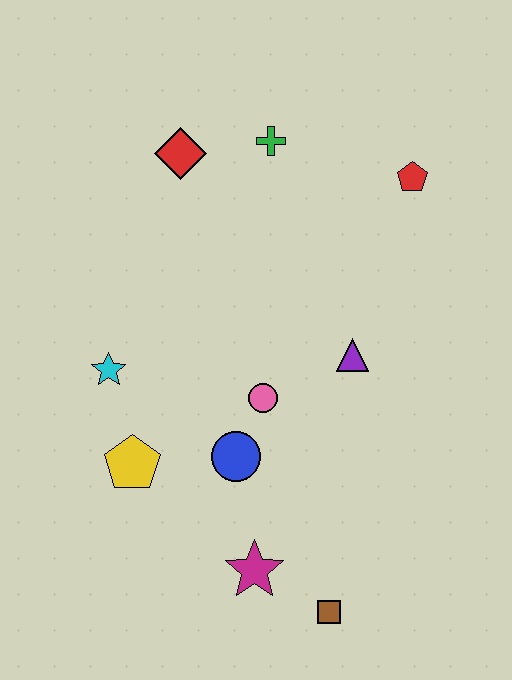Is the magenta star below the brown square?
No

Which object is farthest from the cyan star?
The red pentagon is farthest from the cyan star.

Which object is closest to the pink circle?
The blue circle is closest to the pink circle.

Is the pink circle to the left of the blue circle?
No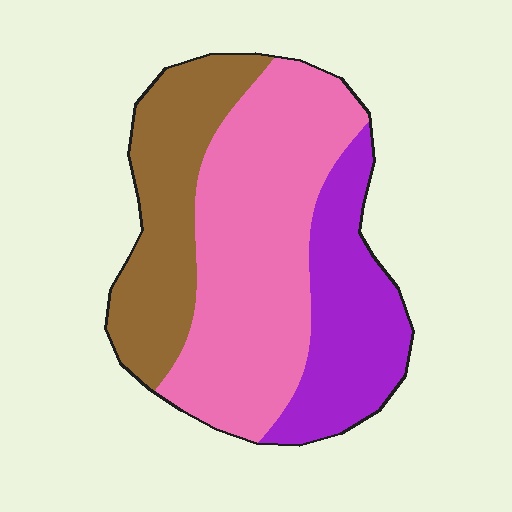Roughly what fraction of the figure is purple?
Purple covers about 25% of the figure.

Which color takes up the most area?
Pink, at roughly 50%.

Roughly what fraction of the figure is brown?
Brown takes up about one quarter (1/4) of the figure.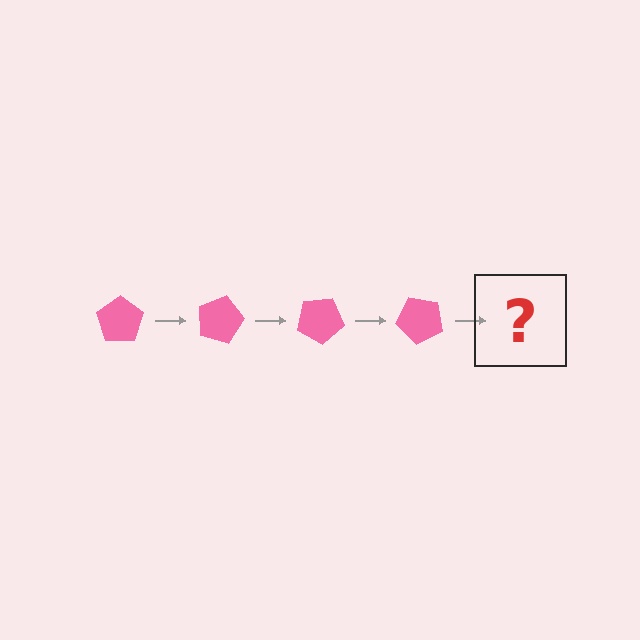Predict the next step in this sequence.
The next step is a pink pentagon rotated 60 degrees.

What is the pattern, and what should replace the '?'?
The pattern is that the pentagon rotates 15 degrees each step. The '?' should be a pink pentagon rotated 60 degrees.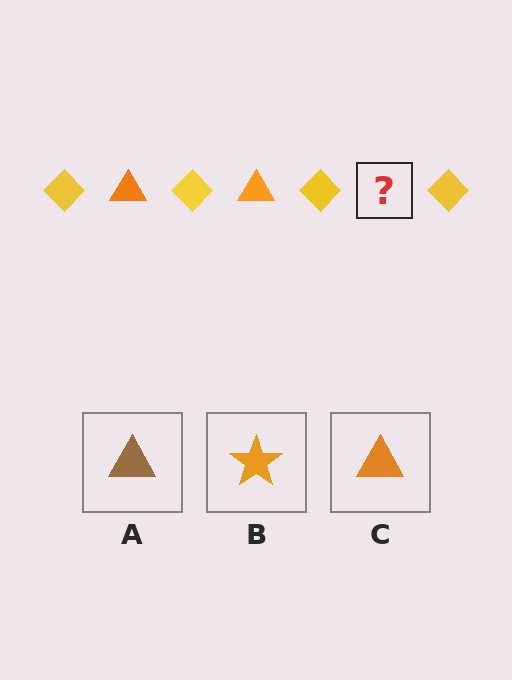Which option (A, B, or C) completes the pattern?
C.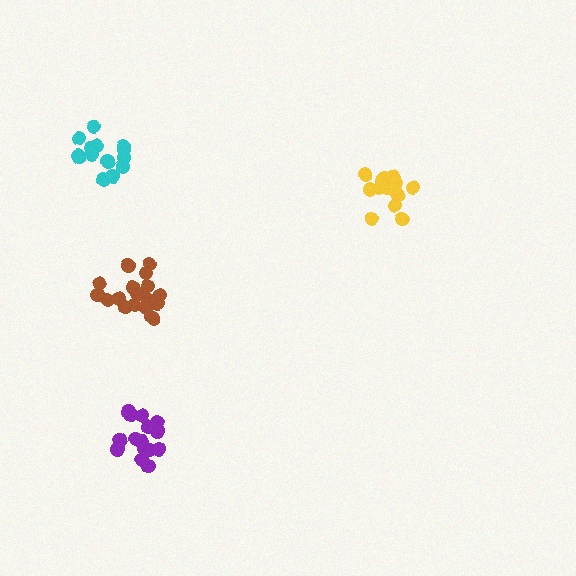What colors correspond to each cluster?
The clusters are colored: yellow, purple, cyan, brown.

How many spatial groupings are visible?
There are 4 spatial groupings.